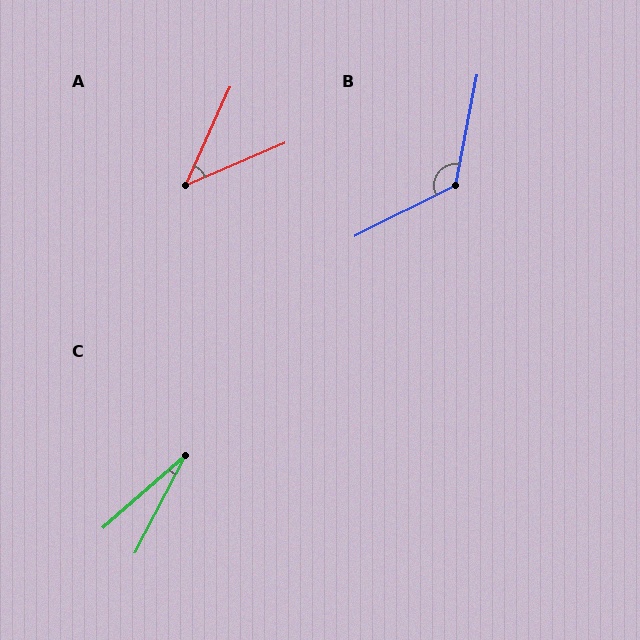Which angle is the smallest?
C, at approximately 21 degrees.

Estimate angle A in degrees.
Approximately 43 degrees.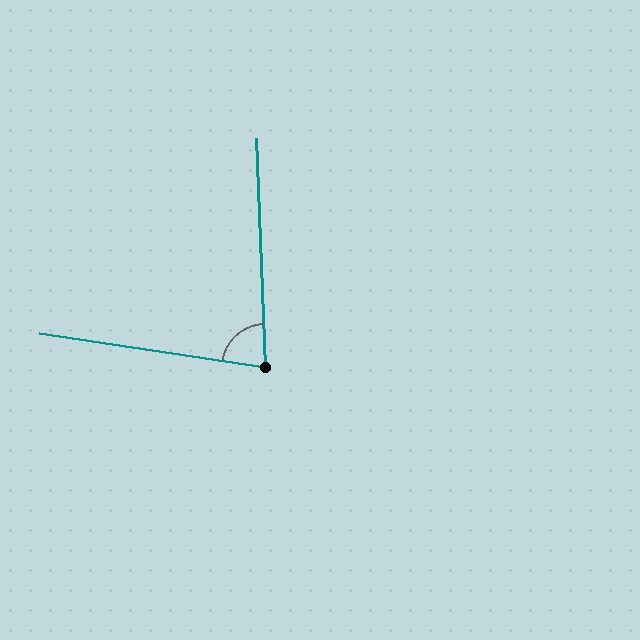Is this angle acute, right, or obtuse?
It is acute.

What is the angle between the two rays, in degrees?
Approximately 79 degrees.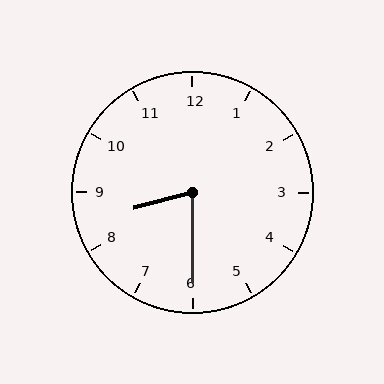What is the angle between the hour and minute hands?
Approximately 75 degrees.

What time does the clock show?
8:30.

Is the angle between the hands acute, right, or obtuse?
It is acute.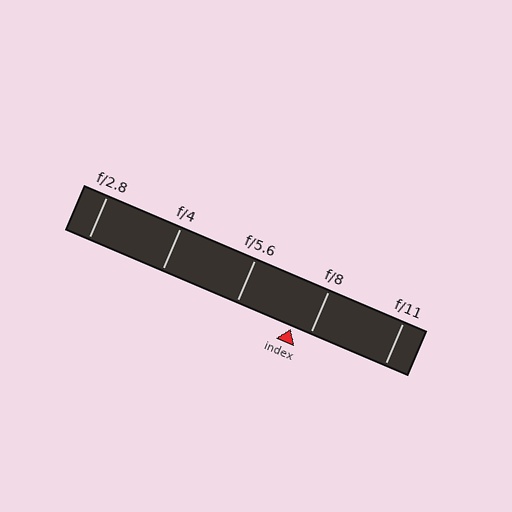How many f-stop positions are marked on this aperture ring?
There are 5 f-stop positions marked.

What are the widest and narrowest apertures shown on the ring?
The widest aperture shown is f/2.8 and the narrowest is f/11.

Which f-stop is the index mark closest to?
The index mark is closest to f/8.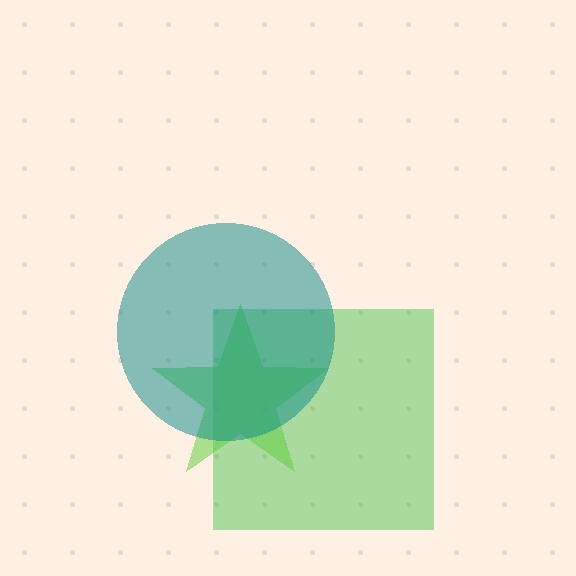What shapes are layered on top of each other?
The layered shapes are: a green square, a lime star, a teal circle.